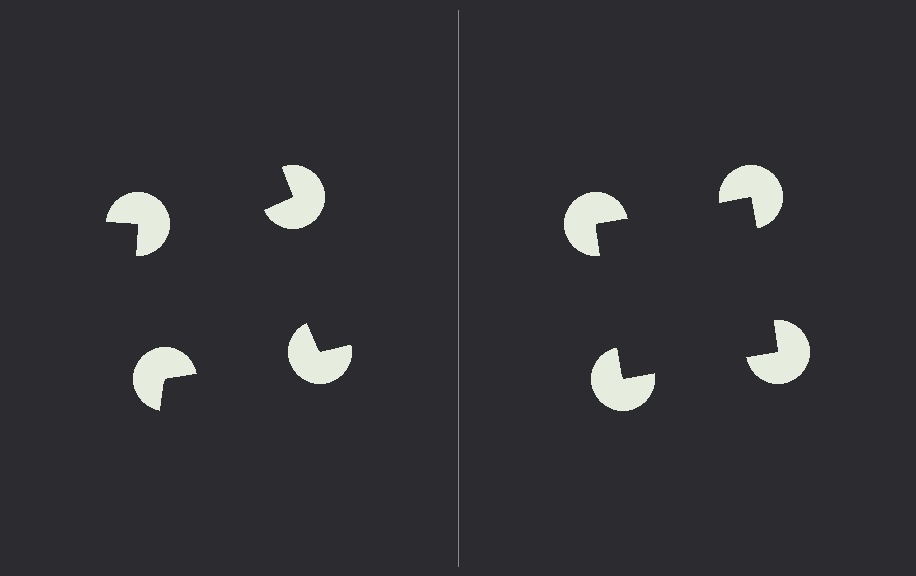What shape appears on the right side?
An illusory square.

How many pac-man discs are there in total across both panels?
8 — 4 on each side.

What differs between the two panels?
The pac-man discs are positioned identically on both sides; only the wedge orientations differ. On the right they align to a square; on the left they are misaligned.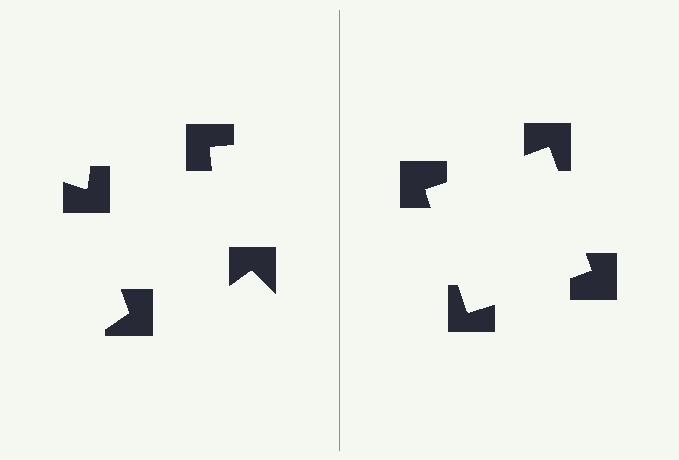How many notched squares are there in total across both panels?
8 — 4 on each side.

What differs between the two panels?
The notched squares are positioned identically on both sides; only the wedge orientations differ. On the right they align to a square; on the left they are misaligned.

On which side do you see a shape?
An illusory square appears on the right side. On the left side the wedge cuts are rotated, so no coherent shape forms.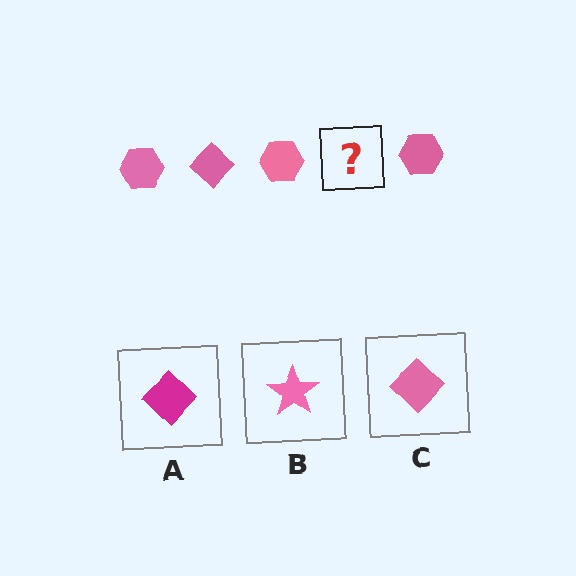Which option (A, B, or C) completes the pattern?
C.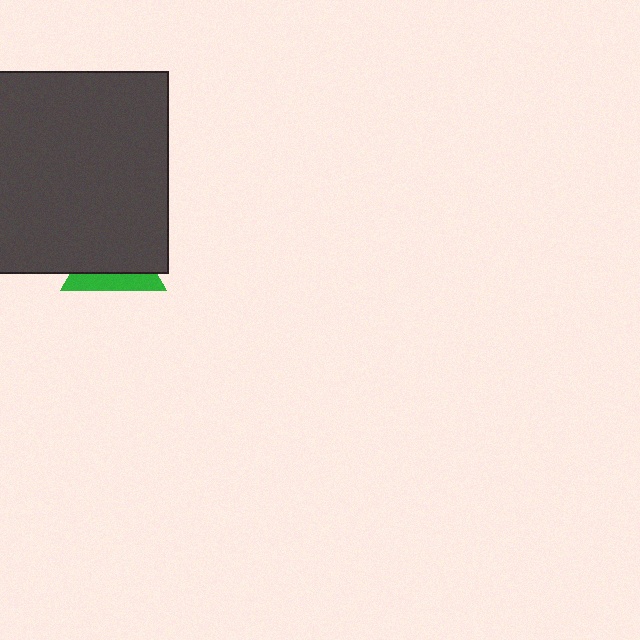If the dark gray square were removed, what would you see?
You would see the complete green triangle.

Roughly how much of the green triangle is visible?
A small part of it is visible (roughly 35%).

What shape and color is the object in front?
The object in front is a dark gray square.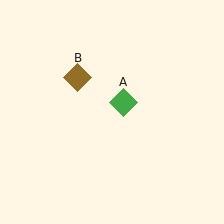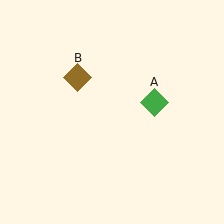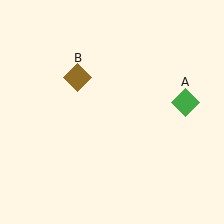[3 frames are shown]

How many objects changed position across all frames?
1 object changed position: green diamond (object A).